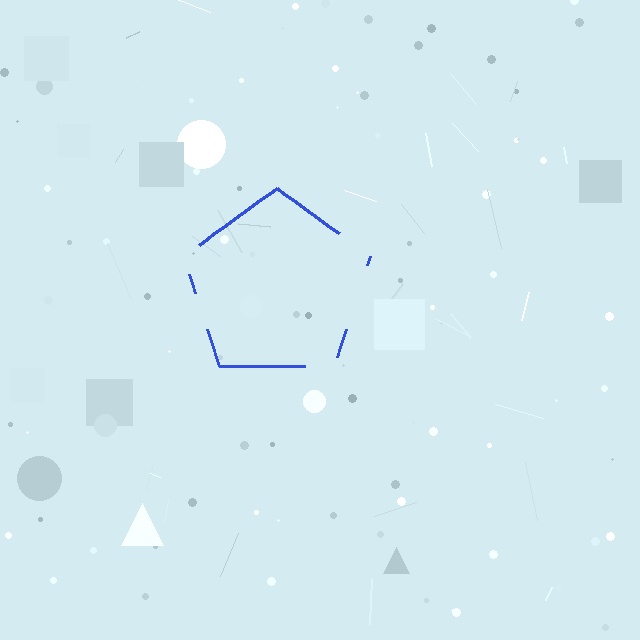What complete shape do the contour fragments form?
The contour fragments form a pentagon.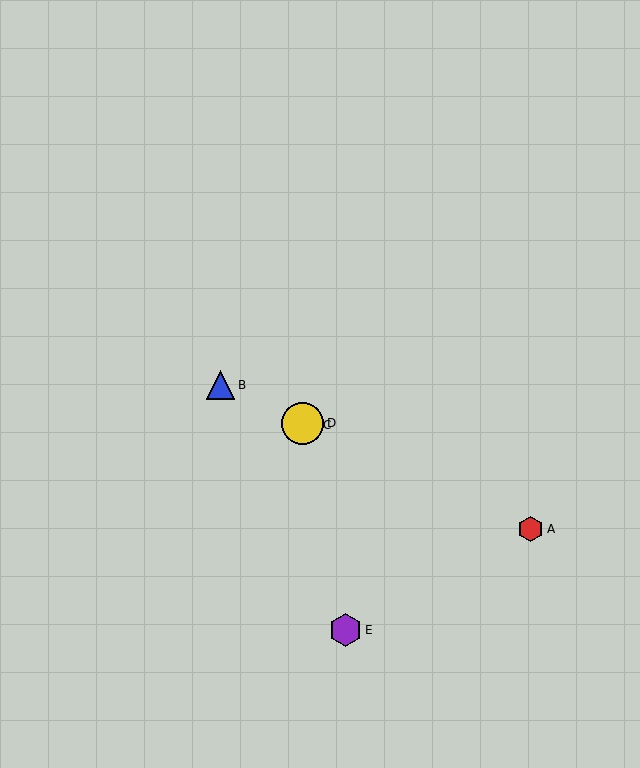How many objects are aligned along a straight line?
4 objects (A, B, C, D) are aligned along a straight line.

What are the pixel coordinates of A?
Object A is at (531, 529).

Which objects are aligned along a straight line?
Objects A, B, C, D are aligned along a straight line.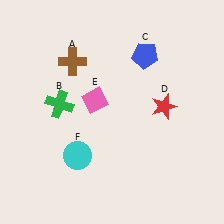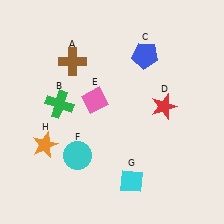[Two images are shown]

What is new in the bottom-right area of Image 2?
A cyan diamond (G) was added in the bottom-right area of Image 2.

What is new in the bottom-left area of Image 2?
An orange star (H) was added in the bottom-left area of Image 2.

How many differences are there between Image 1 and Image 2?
There are 2 differences between the two images.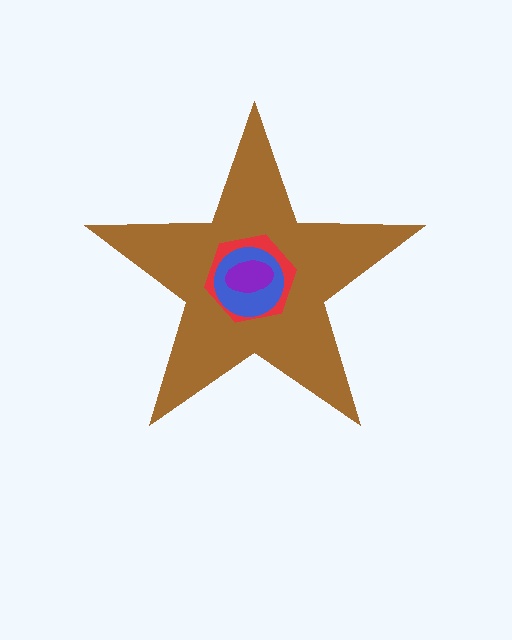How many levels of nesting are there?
4.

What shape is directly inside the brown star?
The red hexagon.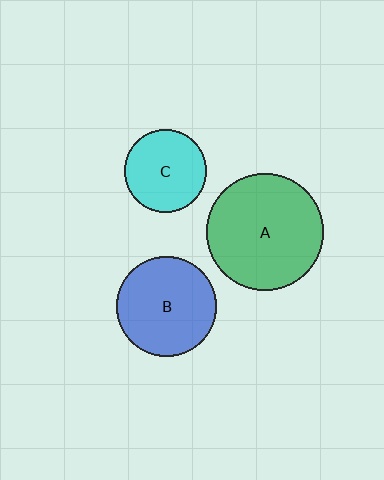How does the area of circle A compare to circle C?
Approximately 2.0 times.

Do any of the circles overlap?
No, none of the circles overlap.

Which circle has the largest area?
Circle A (green).